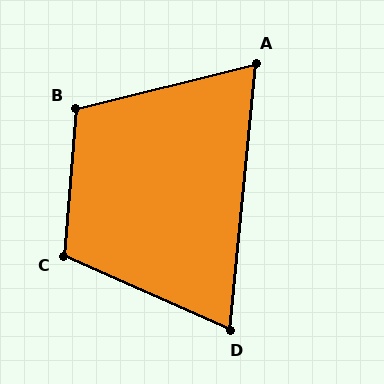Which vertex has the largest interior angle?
C, at approximately 109 degrees.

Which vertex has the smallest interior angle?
A, at approximately 71 degrees.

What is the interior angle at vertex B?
Approximately 108 degrees (obtuse).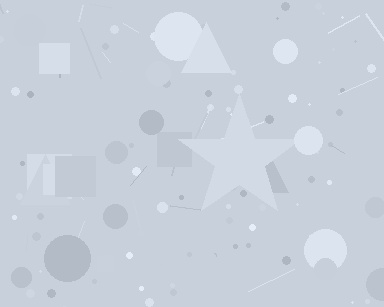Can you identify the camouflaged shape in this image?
The camouflaged shape is a star.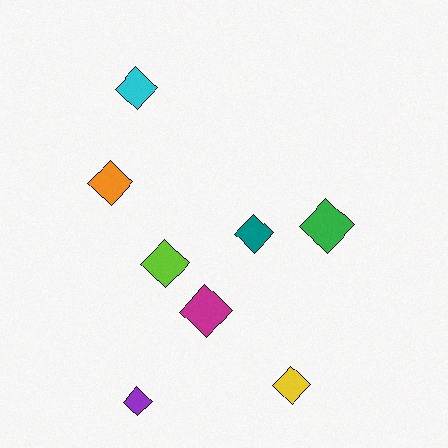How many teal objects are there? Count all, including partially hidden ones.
There is 1 teal object.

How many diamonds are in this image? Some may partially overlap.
There are 8 diamonds.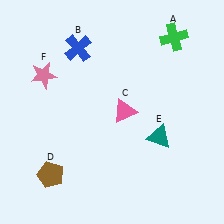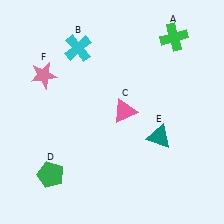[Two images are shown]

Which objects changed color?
B changed from blue to cyan. D changed from brown to green.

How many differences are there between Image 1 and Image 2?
There are 2 differences between the two images.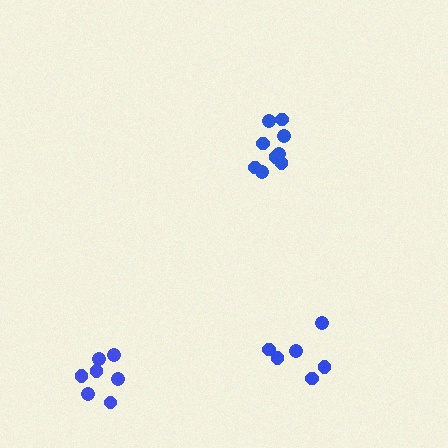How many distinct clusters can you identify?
There are 3 distinct clusters.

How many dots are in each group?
Group 1: 9 dots, Group 2: 7 dots, Group 3: 6 dots (22 total).